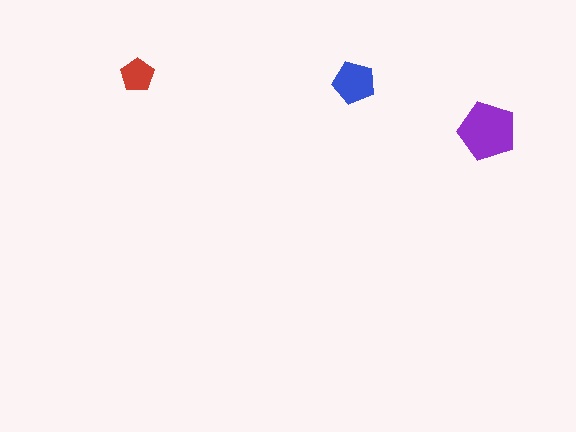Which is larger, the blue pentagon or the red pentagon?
The blue one.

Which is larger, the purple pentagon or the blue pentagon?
The purple one.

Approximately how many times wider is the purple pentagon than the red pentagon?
About 1.5 times wider.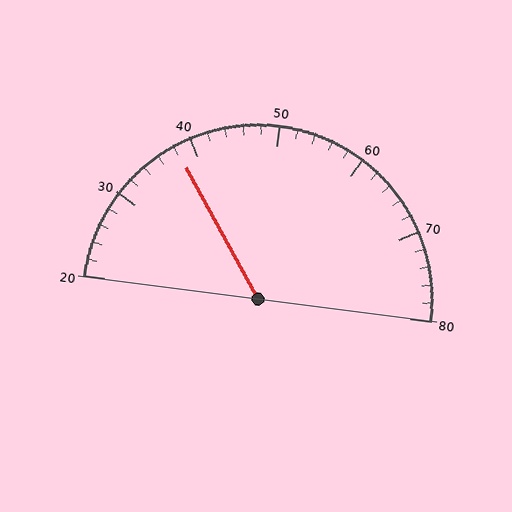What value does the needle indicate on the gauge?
The needle indicates approximately 38.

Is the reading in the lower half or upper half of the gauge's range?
The reading is in the lower half of the range (20 to 80).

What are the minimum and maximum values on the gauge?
The gauge ranges from 20 to 80.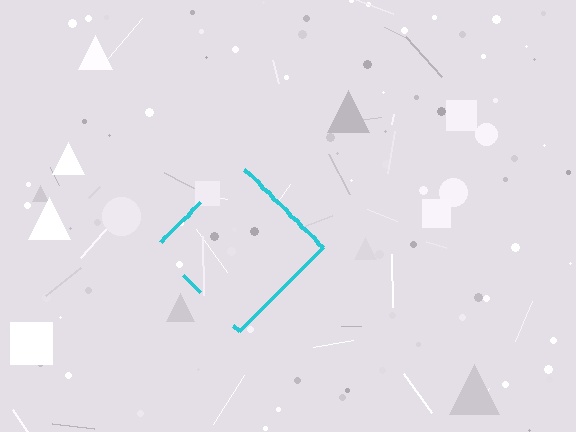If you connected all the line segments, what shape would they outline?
They would outline a diamond.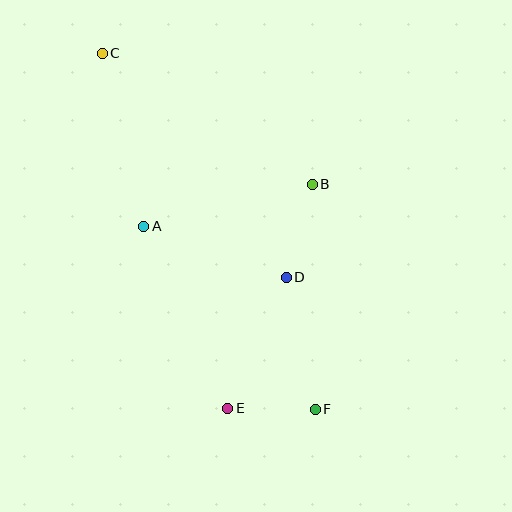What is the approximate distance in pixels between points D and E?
The distance between D and E is approximately 144 pixels.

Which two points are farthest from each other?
Points C and F are farthest from each other.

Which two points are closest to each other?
Points E and F are closest to each other.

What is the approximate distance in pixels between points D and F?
The distance between D and F is approximately 135 pixels.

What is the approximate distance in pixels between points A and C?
The distance between A and C is approximately 178 pixels.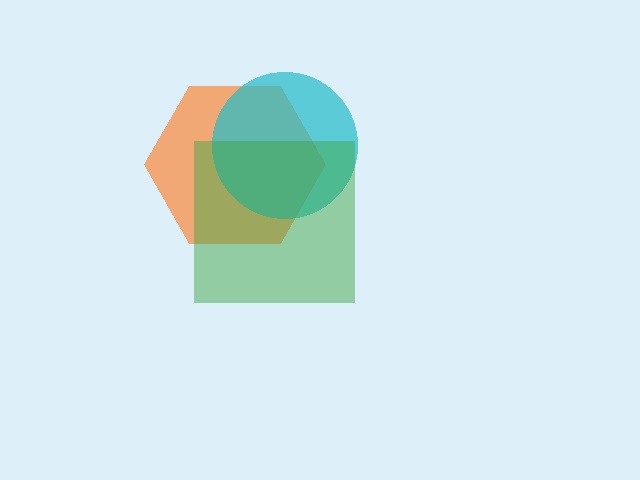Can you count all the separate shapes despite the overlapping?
Yes, there are 3 separate shapes.